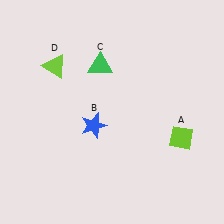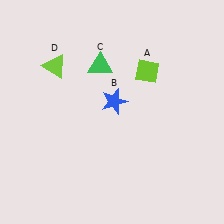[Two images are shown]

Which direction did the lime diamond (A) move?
The lime diamond (A) moved up.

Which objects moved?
The objects that moved are: the lime diamond (A), the blue star (B).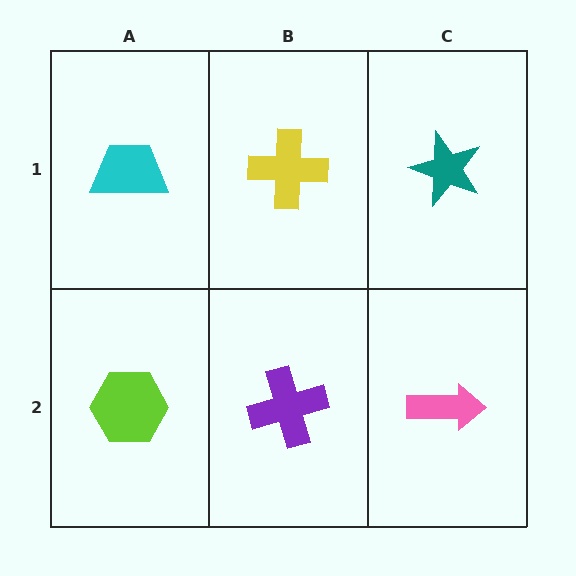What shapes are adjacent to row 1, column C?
A pink arrow (row 2, column C), a yellow cross (row 1, column B).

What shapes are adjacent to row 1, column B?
A purple cross (row 2, column B), a cyan trapezoid (row 1, column A), a teal star (row 1, column C).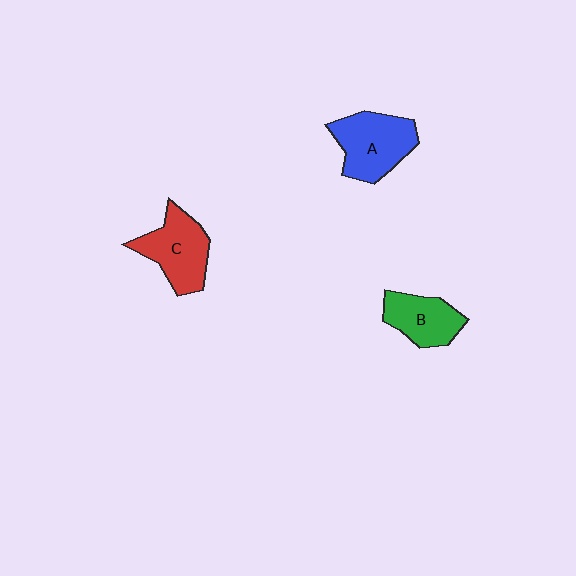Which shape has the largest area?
Shape A (blue).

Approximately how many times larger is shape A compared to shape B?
Approximately 1.3 times.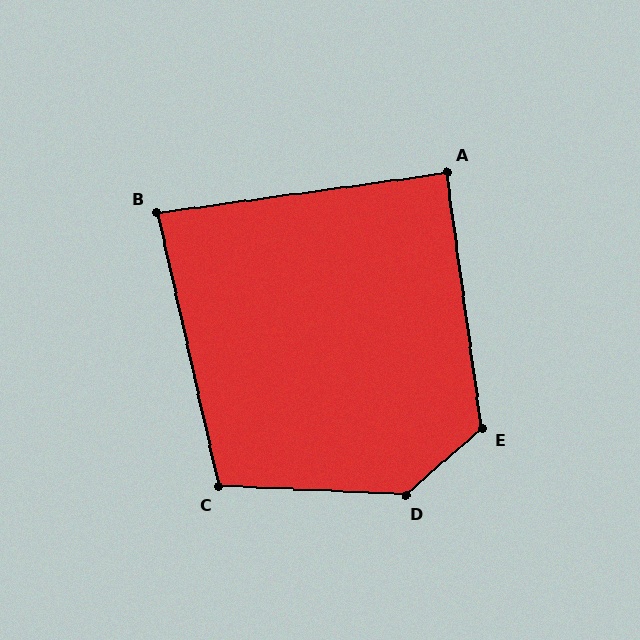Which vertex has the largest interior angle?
D, at approximately 136 degrees.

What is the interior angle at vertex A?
Approximately 90 degrees (approximately right).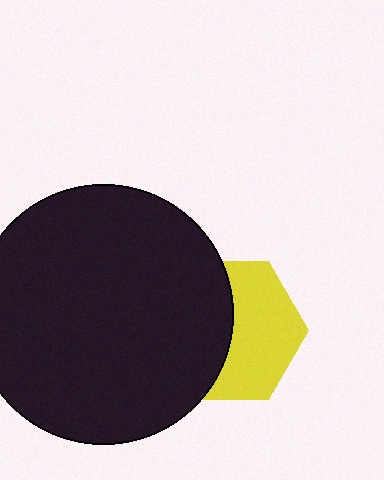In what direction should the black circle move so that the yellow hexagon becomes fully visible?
The black circle should move left. That is the shortest direction to clear the overlap and leave the yellow hexagon fully visible.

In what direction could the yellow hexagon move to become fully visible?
The yellow hexagon could move right. That would shift it out from behind the black circle entirely.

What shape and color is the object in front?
The object in front is a black circle.